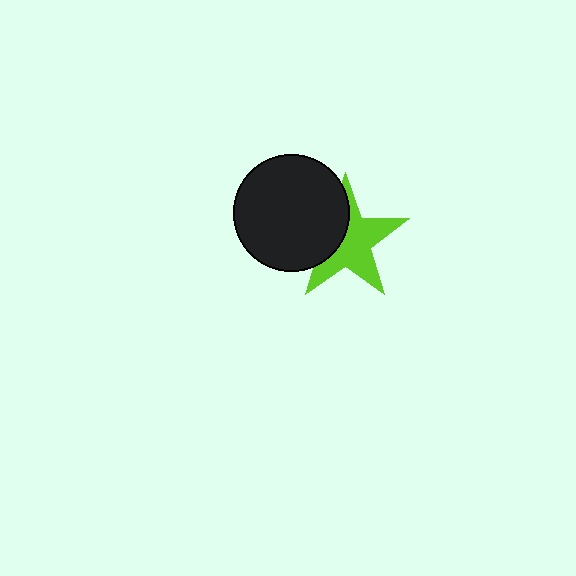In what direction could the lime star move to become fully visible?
The lime star could move right. That would shift it out from behind the black circle entirely.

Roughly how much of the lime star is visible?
About half of it is visible (roughly 62%).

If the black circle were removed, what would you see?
You would see the complete lime star.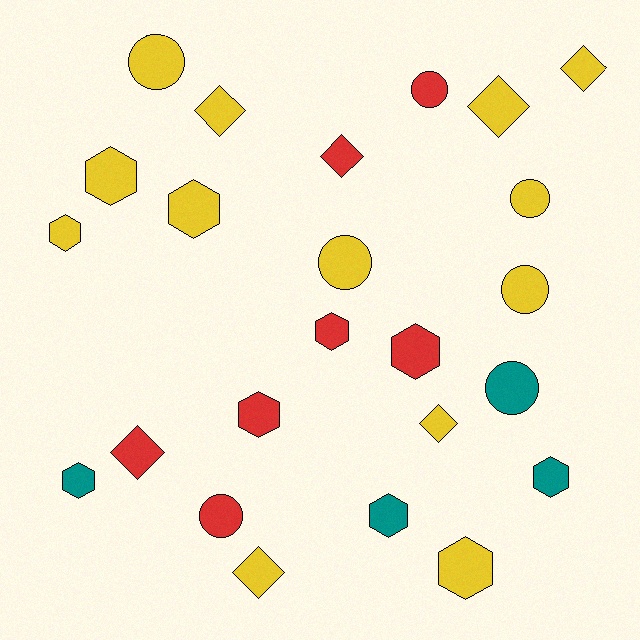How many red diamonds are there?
There are 2 red diamonds.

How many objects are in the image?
There are 24 objects.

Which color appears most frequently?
Yellow, with 13 objects.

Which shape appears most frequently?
Hexagon, with 10 objects.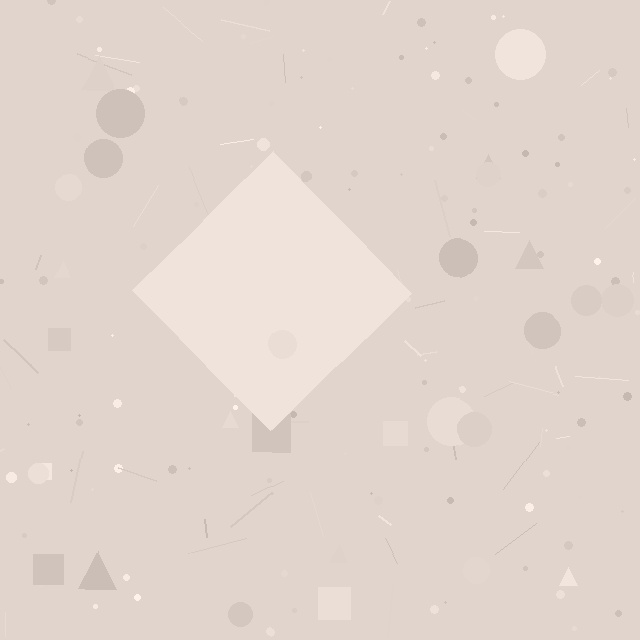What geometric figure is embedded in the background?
A diamond is embedded in the background.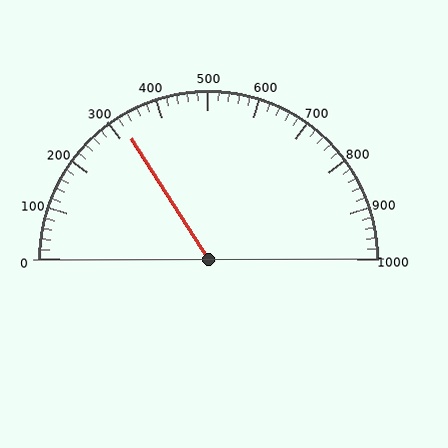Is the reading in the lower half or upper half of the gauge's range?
The reading is in the lower half of the range (0 to 1000).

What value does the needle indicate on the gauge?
The needle indicates approximately 320.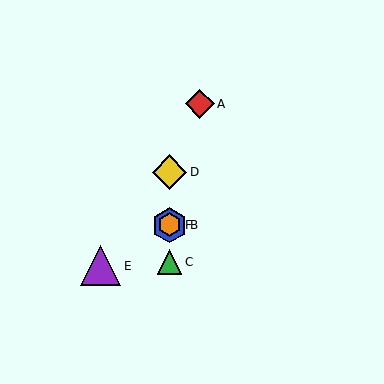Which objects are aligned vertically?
Objects B, C, D, F are aligned vertically.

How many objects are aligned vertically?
4 objects (B, C, D, F) are aligned vertically.